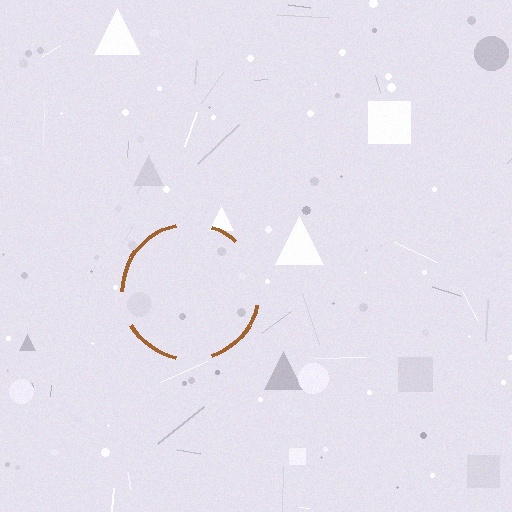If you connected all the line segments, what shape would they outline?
They would outline a circle.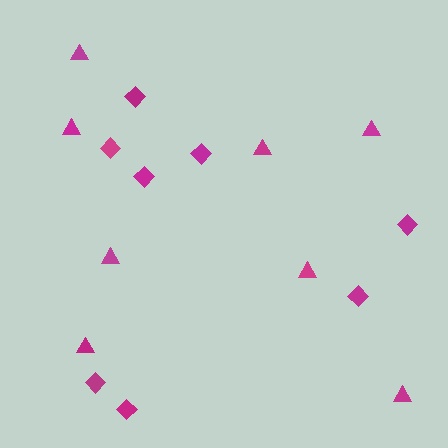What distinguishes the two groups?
There are 2 groups: one group of diamonds (8) and one group of triangles (8).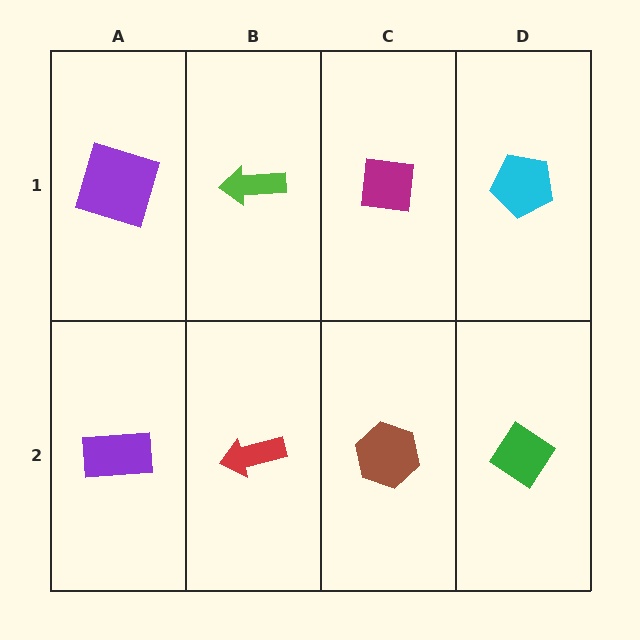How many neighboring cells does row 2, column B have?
3.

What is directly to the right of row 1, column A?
A lime arrow.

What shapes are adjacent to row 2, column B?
A lime arrow (row 1, column B), a purple rectangle (row 2, column A), a brown hexagon (row 2, column C).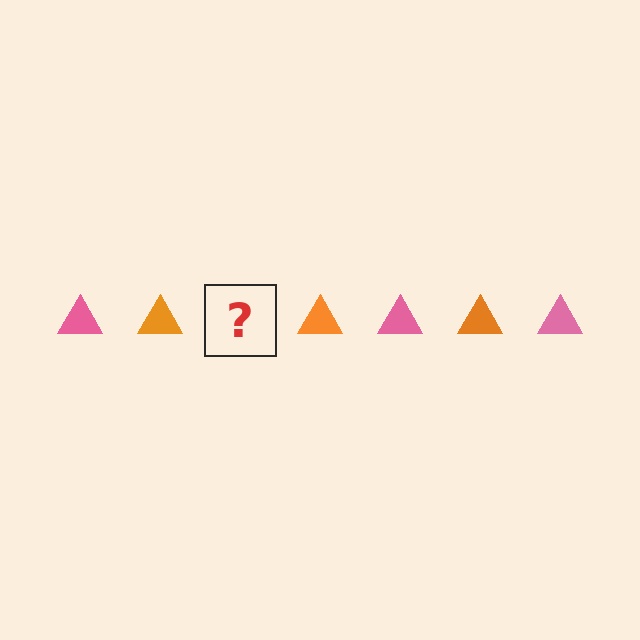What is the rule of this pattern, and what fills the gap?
The rule is that the pattern cycles through pink, orange triangles. The gap should be filled with a pink triangle.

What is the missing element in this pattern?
The missing element is a pink triangle.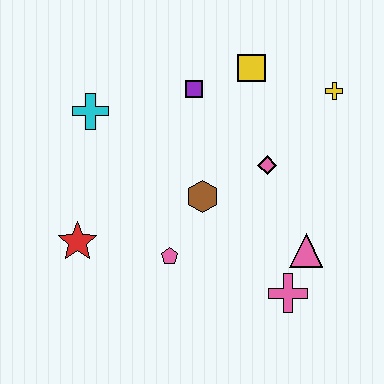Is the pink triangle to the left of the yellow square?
No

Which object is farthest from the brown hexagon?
The yellow cross is farthest from the brown hexagon.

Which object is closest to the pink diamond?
The brown hexagon is closest to the pink diamond.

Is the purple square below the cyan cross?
No